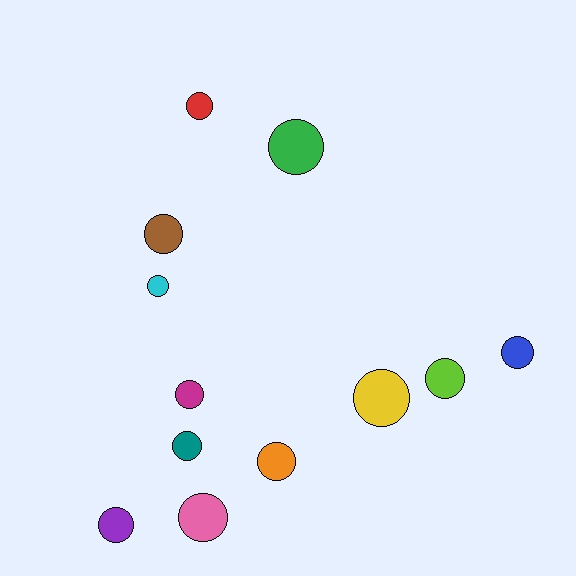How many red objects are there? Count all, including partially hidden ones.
There is 1 red object.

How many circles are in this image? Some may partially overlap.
There are 12 circles.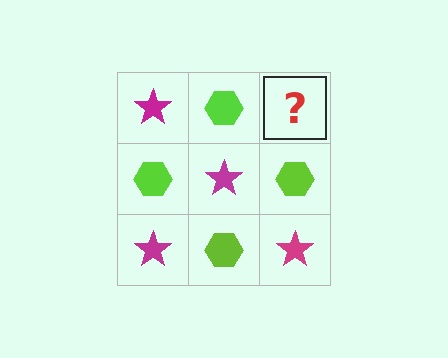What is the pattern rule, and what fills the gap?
The rule is that it alternates magenta star and lime hexagon in a checkerboard pattern. The gap should be filled with a magenta star.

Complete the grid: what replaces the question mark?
The question mark should be replaced with a magenta star.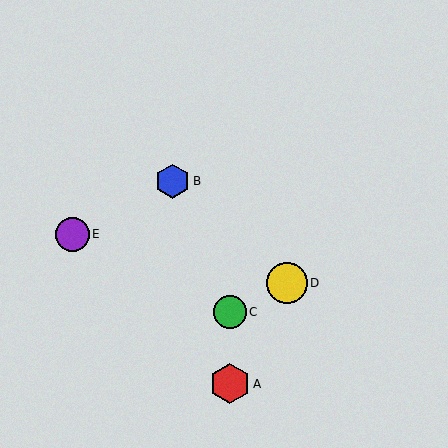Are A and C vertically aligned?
Yes, both are at x≈230.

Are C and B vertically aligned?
No, C is at x≈230 and B is at x≈173.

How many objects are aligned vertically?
2 objects (A, C) are aligned vertically.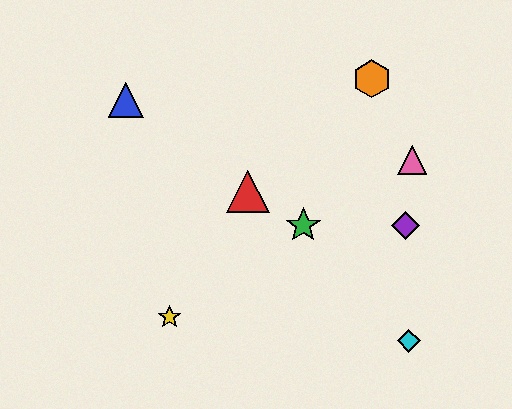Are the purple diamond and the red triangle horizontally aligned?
No, the purple diamond is at y≈226 and the red triangle is at y≈191.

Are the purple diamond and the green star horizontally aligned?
Yes, both are at y≈226.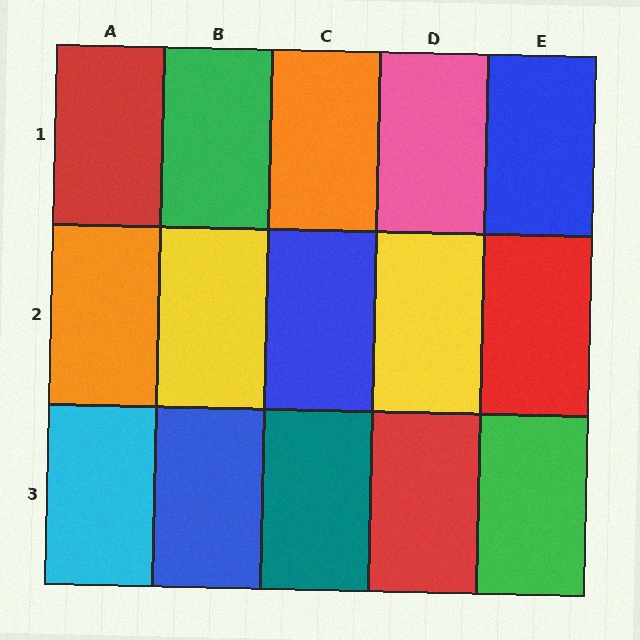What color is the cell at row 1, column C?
Orange.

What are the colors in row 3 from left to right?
Cyan, blue, teal, red, green.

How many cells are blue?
3 cells are blue.